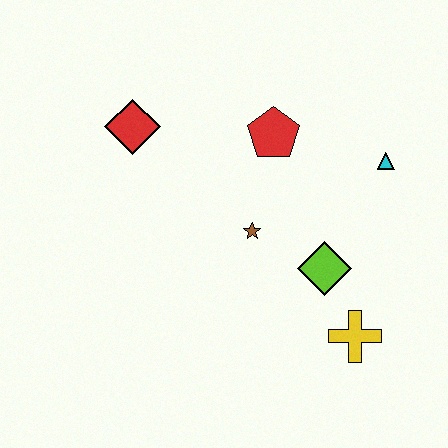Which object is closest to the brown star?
The lime diamond is closest to the brown star.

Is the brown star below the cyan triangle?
Yes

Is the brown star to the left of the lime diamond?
Yes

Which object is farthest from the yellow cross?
The red diamond is farthest from the yellow cross.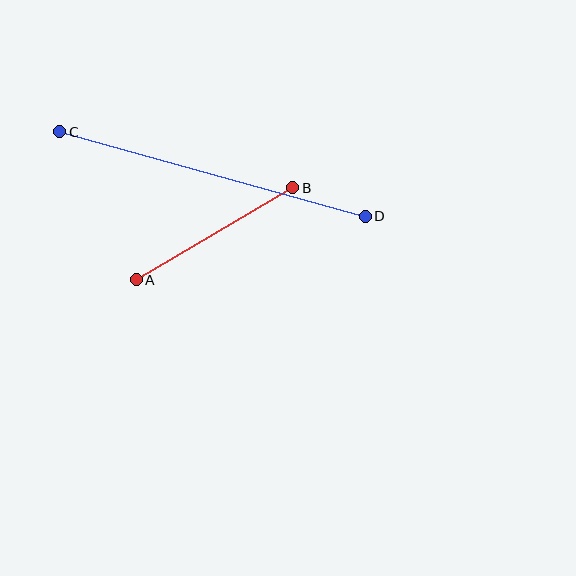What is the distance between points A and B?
The distance is approximately 181 pixels.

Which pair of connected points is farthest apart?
Points C and D are farthest apart.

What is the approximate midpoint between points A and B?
The midpoint is at approximately (214, 234) pixels.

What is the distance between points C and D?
The distance is approximately 317 pixels.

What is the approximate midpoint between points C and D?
The midpoint is at approximately (212, 174) pixels.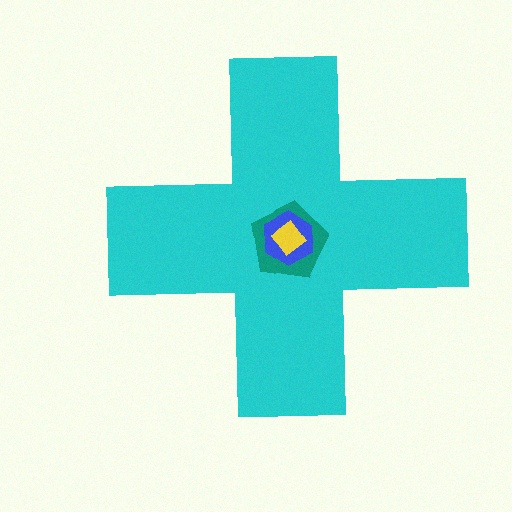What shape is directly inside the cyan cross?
The teal pentagon.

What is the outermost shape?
The cyan cross.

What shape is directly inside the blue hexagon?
The yellow diamond.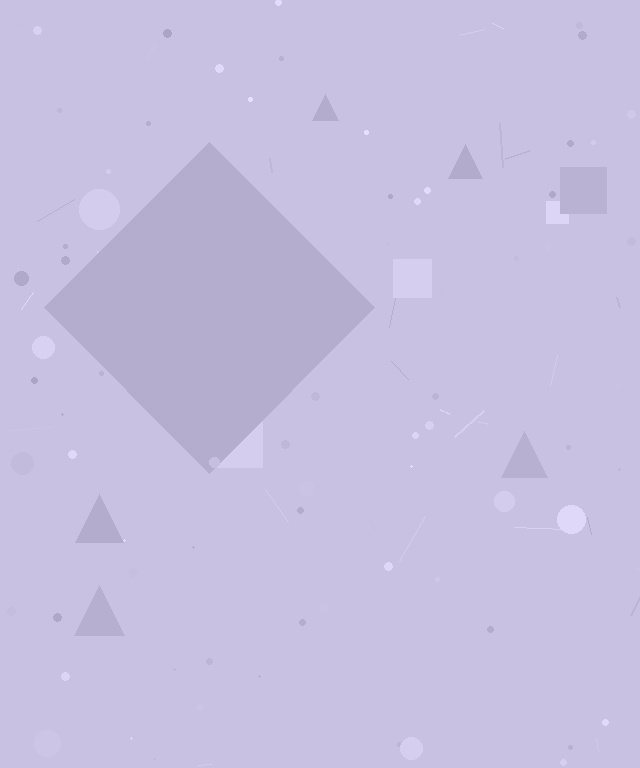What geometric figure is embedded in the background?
A diamond is embedded in the background.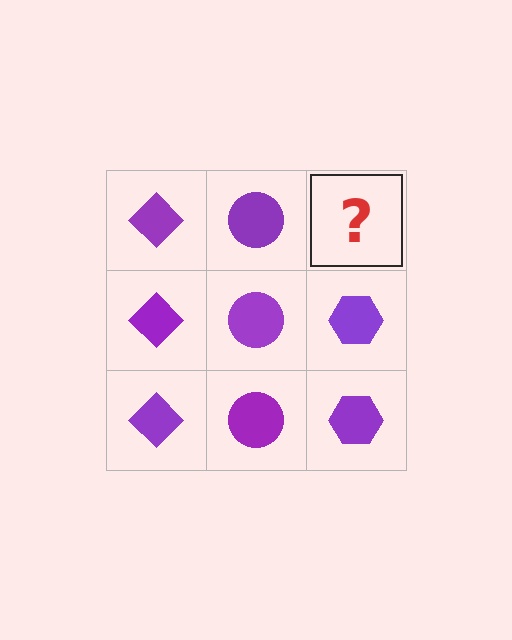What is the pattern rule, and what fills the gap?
The rule is that each column has a consistent shape. The gap should be filled with a purple hexagon.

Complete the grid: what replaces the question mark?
The question mark should be replaced with a purple hexagon.